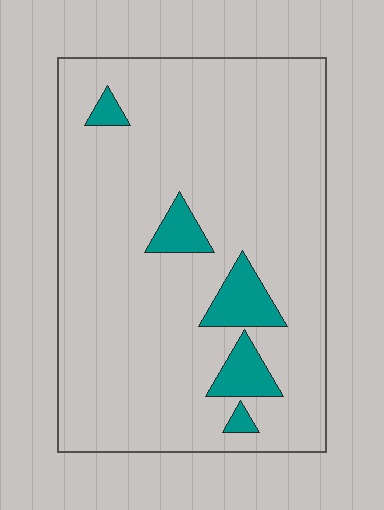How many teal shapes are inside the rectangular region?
5.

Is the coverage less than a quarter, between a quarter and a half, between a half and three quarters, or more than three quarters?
Less than a quarter.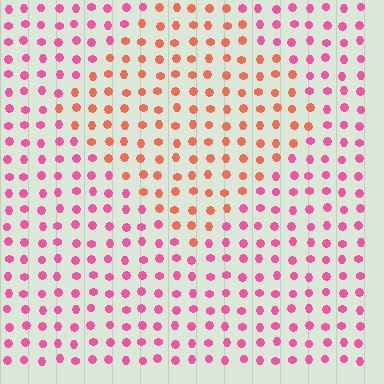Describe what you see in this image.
The image is filled with small pink elements in a uniform arrangement. A diamond-shaped region is visible where the elements are tinted to a slightly different hue, forming a subtle color boundary.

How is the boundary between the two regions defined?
The boundary is defined purely by a slight shift in hue (about 41 degrees). Spacing, size, and orientation are identical on both sides.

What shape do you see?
I see a diamond.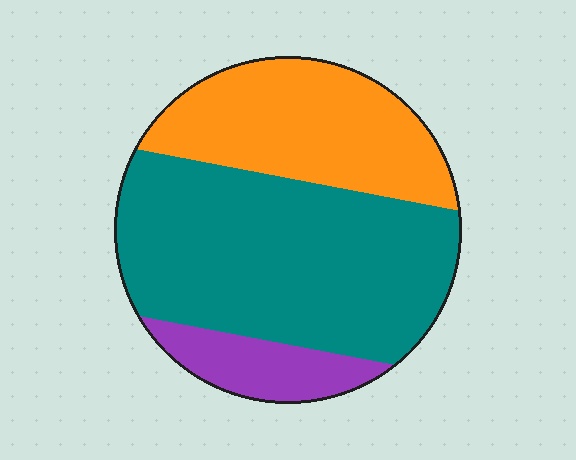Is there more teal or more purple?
Teal.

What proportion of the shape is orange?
Orange covers roughly 30% of the shape.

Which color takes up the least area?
Purple, at roughly 10%.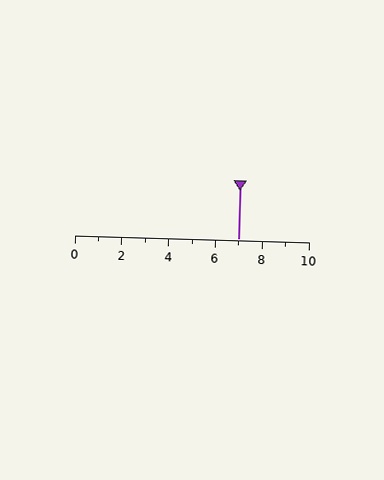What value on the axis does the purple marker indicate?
The marker indicates approximately 7.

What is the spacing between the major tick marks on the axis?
The major ticks are spaced 2 apart.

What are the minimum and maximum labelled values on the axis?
The axis runs from 0 to 10.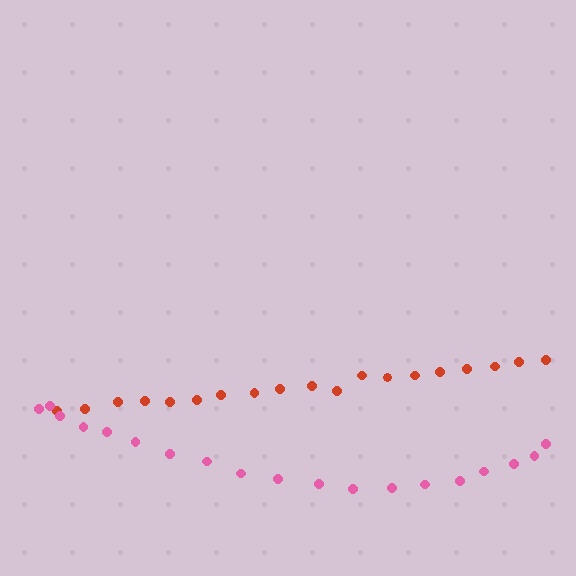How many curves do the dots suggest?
There are 2 distinct paths.